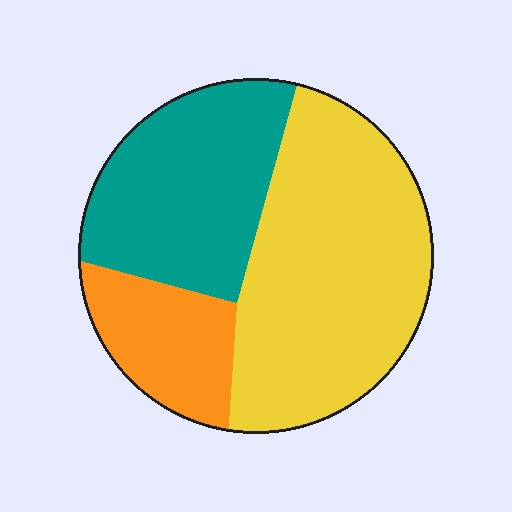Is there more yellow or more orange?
Yellow.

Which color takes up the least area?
Orange, at roughly 15%.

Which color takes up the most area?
Yellow, at roughly 50%.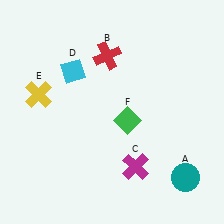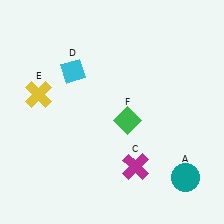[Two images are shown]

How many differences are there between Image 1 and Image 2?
There is 1 difference between the two images.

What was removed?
The red cross (B) was removed in Image 2.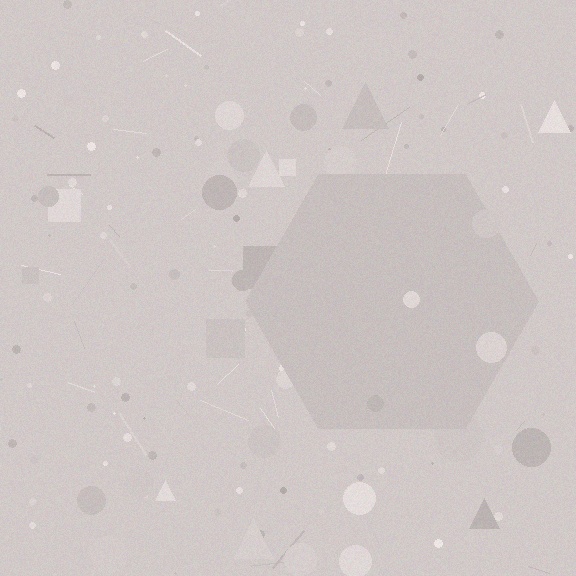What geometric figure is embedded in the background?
A hexagon is embedded in the background.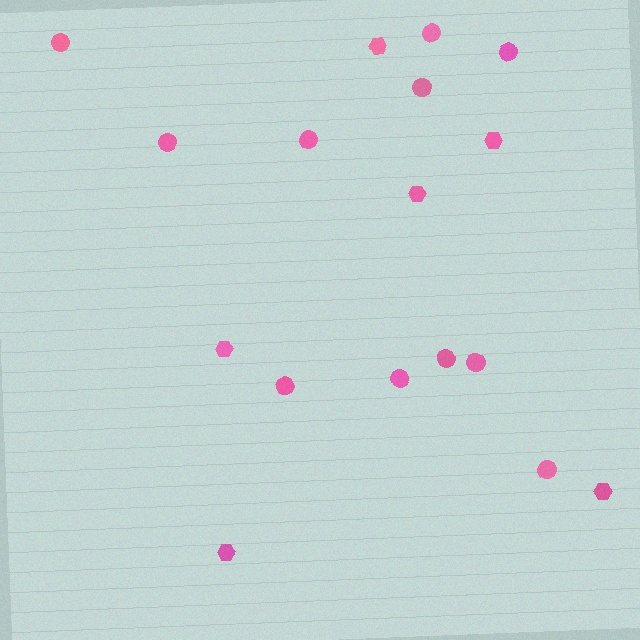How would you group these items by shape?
There are 2 groups: one group of circles (11) and one group of hexagons (6).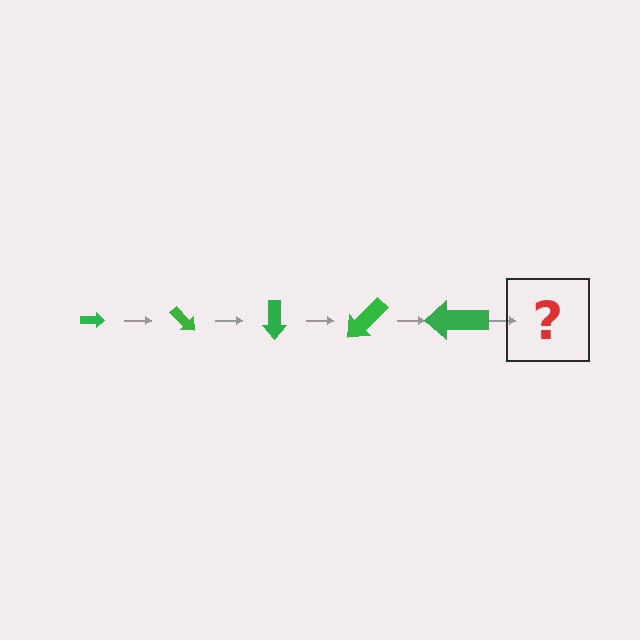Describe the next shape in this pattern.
It should be an arrow, larger than the previous one and rotated 225 degrees from the start.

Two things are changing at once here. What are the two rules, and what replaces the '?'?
The two rules are that the arrow grows larger each step and it rotates 45 degrees each step. The '?' should be an arrow, larger than the previous one and rotated 225 degrees from the start.